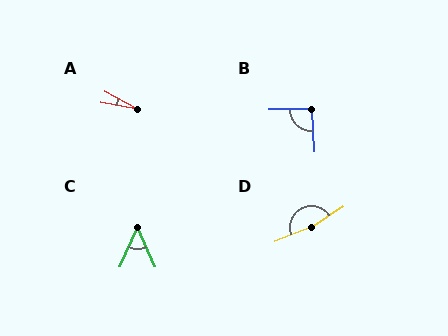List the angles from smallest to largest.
A (19°), C (47°), B (93°), D (168°).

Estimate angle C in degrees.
Approximately 47 degrees.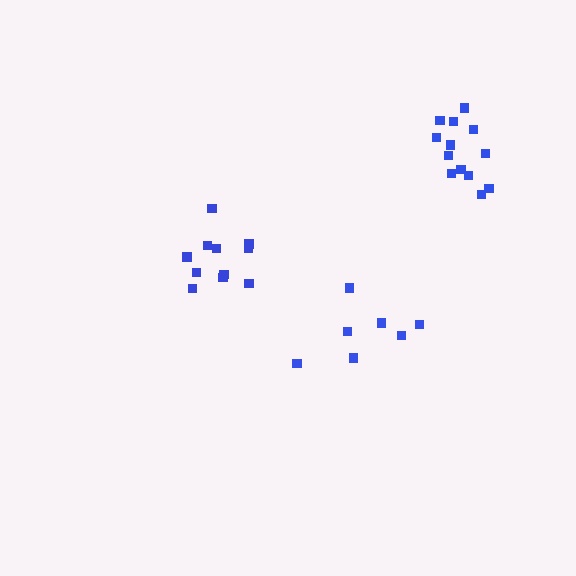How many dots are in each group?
Group 1: 13 dots, Group 2: 7 dots, Group 3: 11 dots (31 total).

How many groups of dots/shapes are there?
There are 3 groups.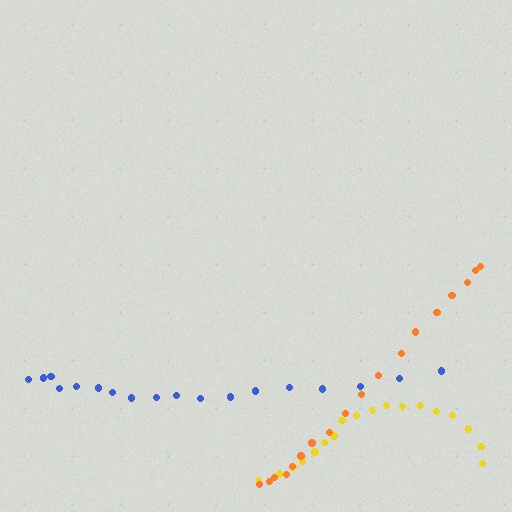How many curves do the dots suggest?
There are 3 distinct paths.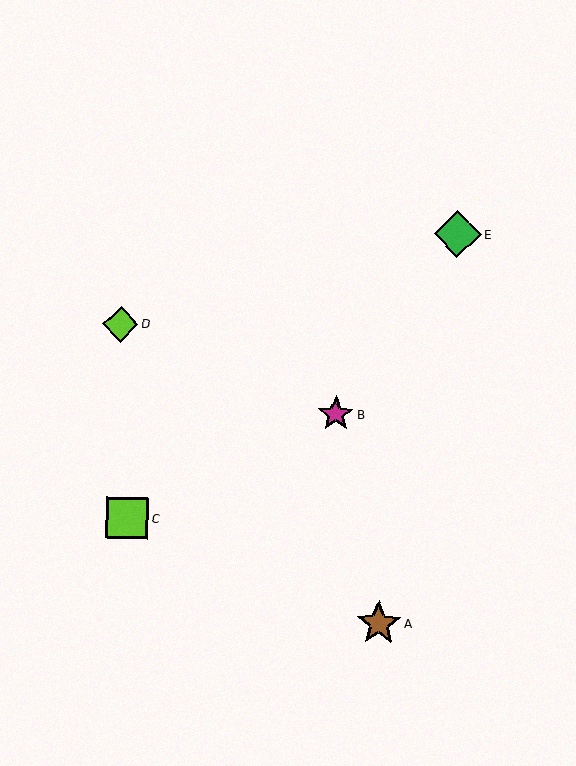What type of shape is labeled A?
Shape A is a brown star.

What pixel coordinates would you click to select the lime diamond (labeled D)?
Click at (121, 324) to select the lime diamond D.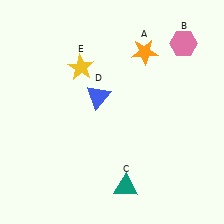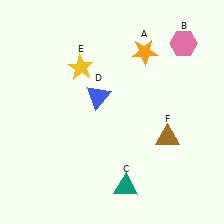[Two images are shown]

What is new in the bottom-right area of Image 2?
A brown triangle (F) was added in the bottom-right area of Image 2.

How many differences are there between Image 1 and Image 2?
There is 1 difference between the two images.